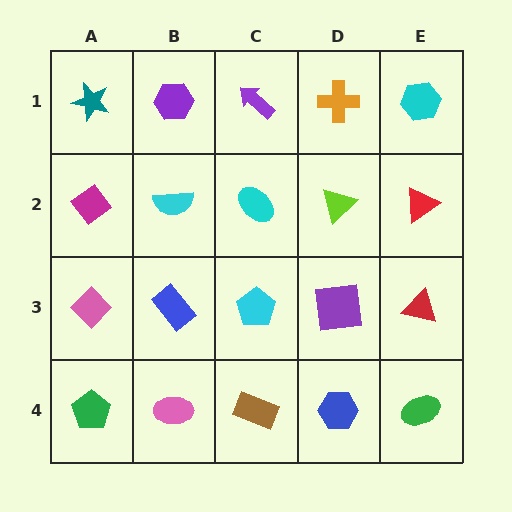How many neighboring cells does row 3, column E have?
3.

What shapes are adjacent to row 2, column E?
A cyan hexagon (row 1, column E), a red triangle (row 3, column E), a lime triangle (row 2, column D).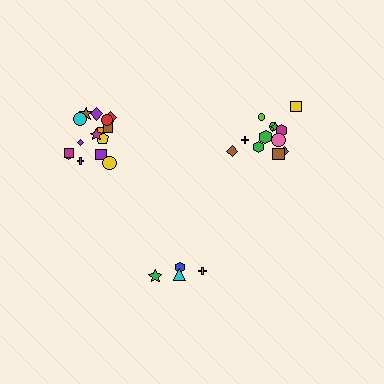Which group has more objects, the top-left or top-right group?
The top-left group.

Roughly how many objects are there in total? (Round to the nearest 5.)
Roughly 30 objects in total.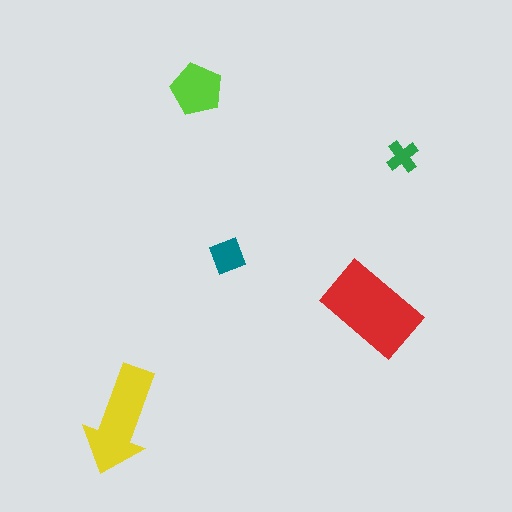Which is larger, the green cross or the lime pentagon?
The lime pentagon.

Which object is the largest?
The red rectangle.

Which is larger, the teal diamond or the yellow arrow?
The yellow arrow.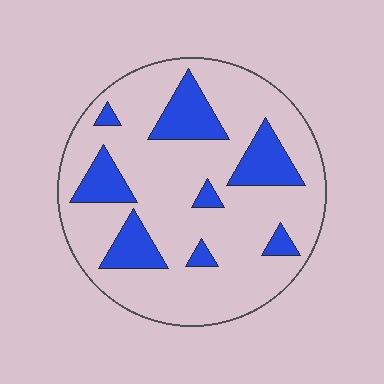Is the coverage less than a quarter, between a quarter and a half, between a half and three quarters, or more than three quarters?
Less than a quarter.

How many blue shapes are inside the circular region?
8.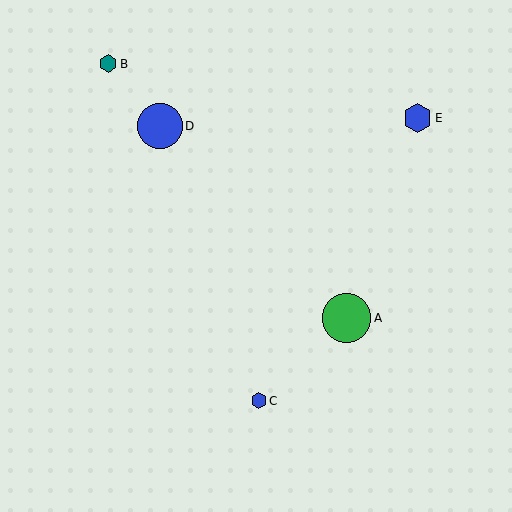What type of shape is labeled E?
Shape E is a blue hexagon.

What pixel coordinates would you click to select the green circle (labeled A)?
Click at (346, 318) to select the green circle A.